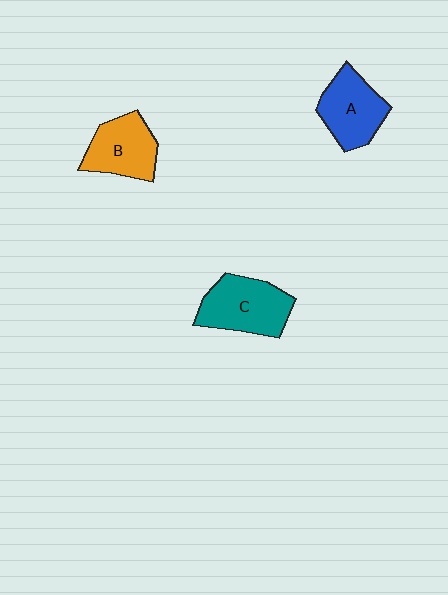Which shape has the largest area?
Shape C (teal).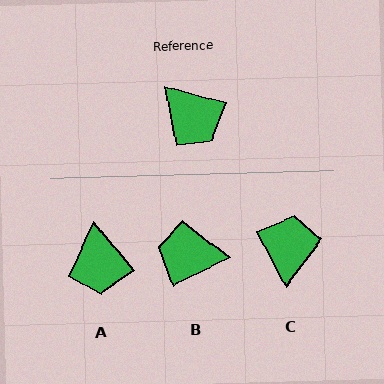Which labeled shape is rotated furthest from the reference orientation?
B, about 139 degrees away.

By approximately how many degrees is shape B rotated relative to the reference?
Approximately 139 degrees clockwise.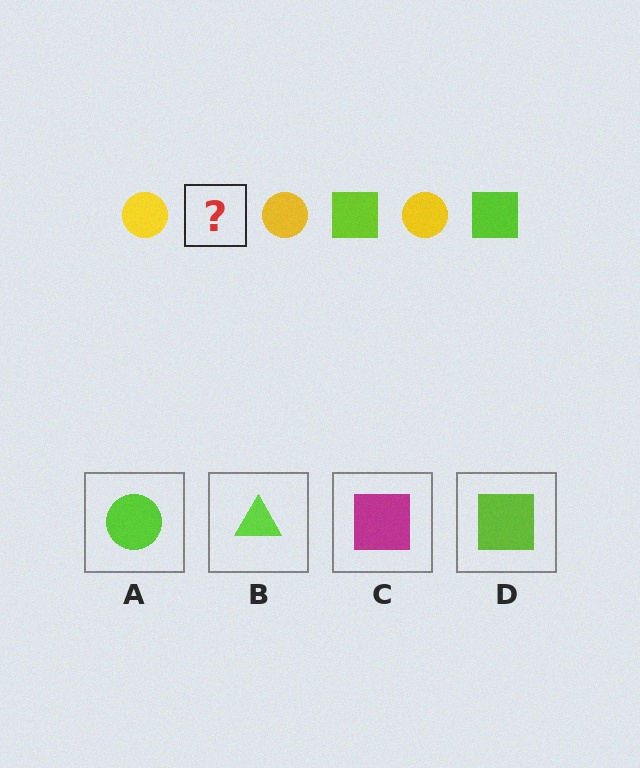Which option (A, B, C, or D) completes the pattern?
D.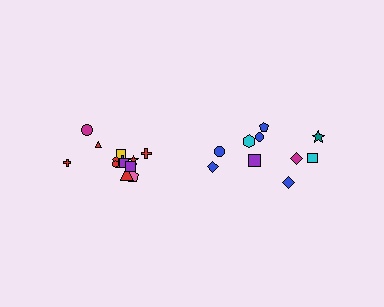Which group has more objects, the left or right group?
The left group.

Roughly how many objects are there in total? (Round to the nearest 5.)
Roughly 25 objects in total.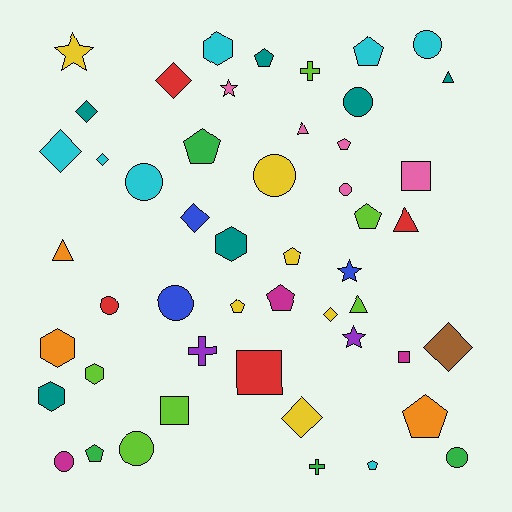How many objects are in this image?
There are 50 objects.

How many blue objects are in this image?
There are 3 blue objects.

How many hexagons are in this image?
There are 5 hexagons.